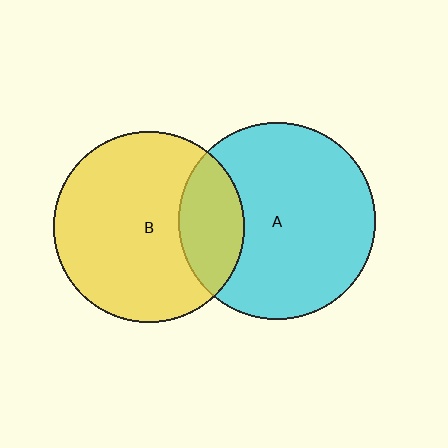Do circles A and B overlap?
Yes.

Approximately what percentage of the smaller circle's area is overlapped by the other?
Approximately 25%.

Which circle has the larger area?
Circle A (cyan).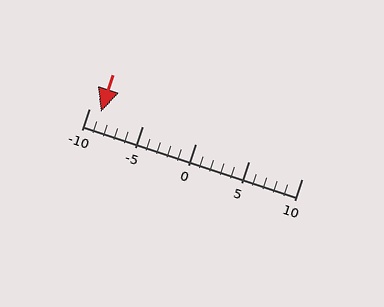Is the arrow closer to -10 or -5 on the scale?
The arrow is closer to -10.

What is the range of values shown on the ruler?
The ruler shows values from -10 to 10.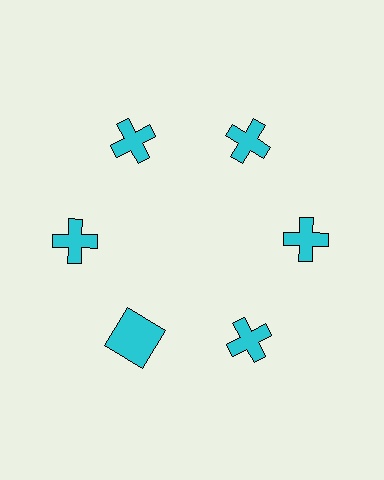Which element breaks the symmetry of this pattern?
The cyan square at roughly the 7 o'clock position breaks the symmetry. All other shapes are cyan crosses.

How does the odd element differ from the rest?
It has a different shape: square instead of cross.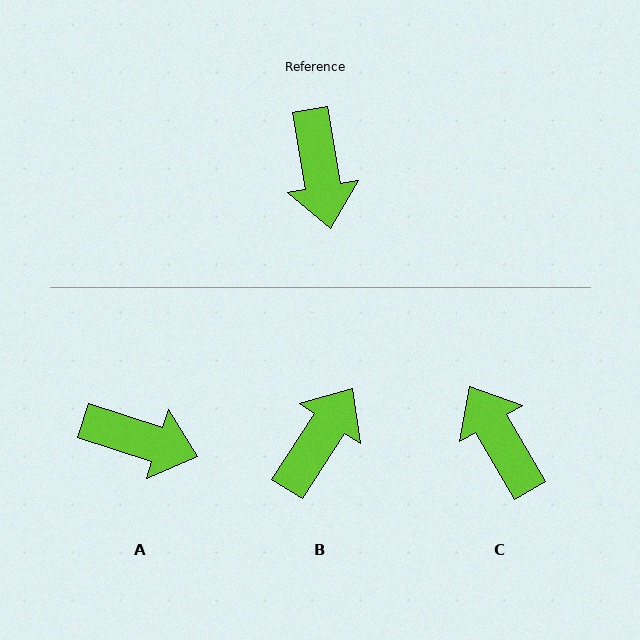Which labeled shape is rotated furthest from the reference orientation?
C, about 160 degrees away.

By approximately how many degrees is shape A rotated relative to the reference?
Approximately 63 degrees counter-clockwise.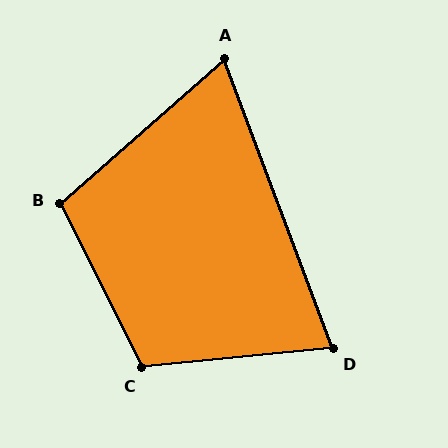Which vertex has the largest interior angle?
C, at approximately 111 degrees.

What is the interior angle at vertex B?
Approximately 105 degrees (obtuse).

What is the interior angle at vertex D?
Approximately 75 degrees (acute).